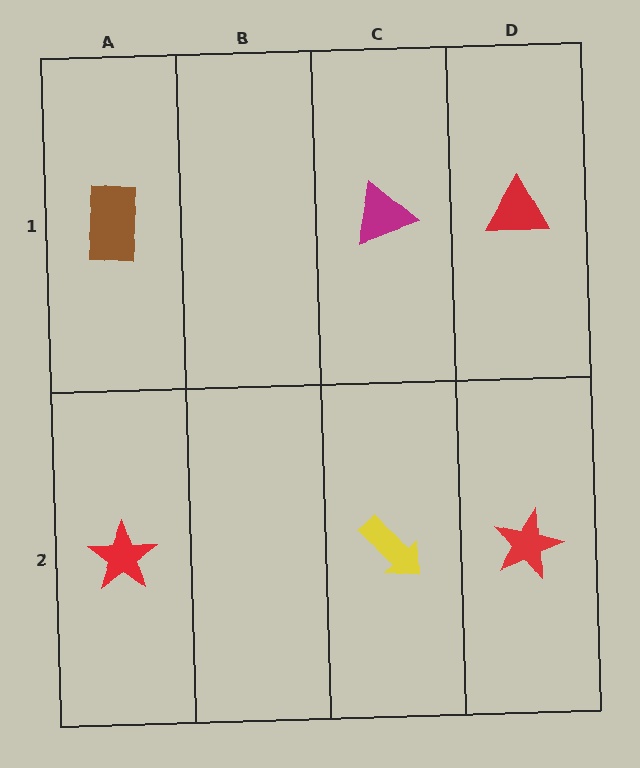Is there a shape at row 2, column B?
No, that cell is empty.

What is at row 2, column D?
A red star.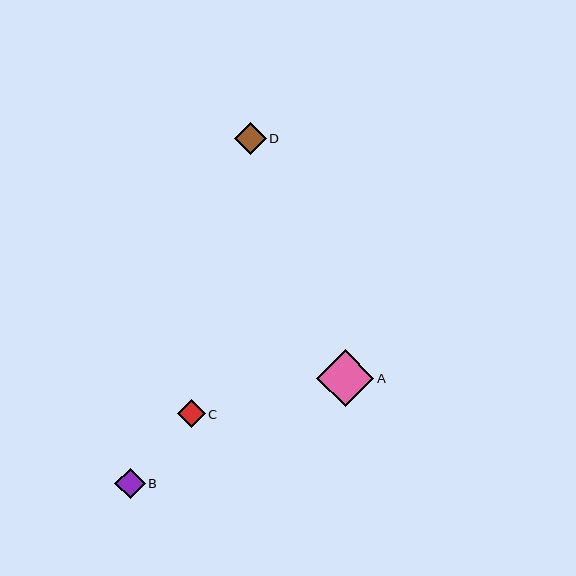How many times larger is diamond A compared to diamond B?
Diamond A is approximately 1.9 times the size of diamond B.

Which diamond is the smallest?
Diamond C is the smallest with a size of approximately 27 pixels.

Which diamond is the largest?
Diamond A is the largest with a size of approximately 57 pixels.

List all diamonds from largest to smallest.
From largest to smallest: A, D, B, C.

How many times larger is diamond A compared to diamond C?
Diamond A is approximately 2.1 times the size of diamond C.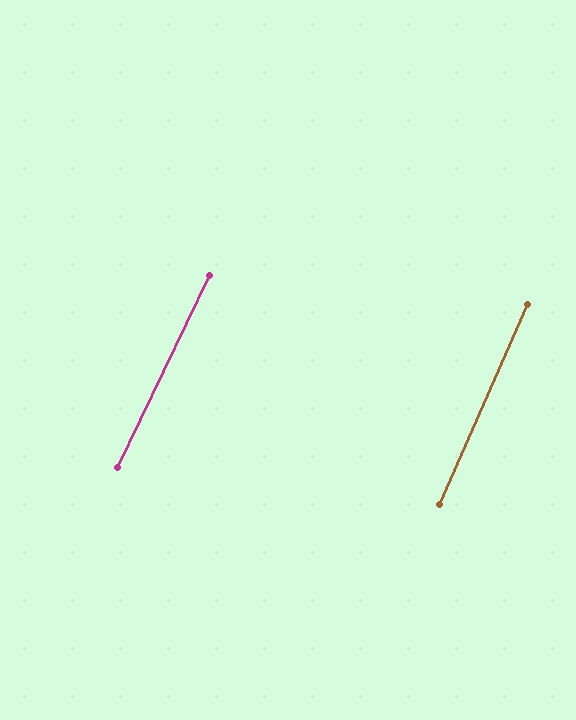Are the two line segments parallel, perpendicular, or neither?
Parallel — their directions differ by only 1.9°.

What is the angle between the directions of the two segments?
Approximately 2 degrees.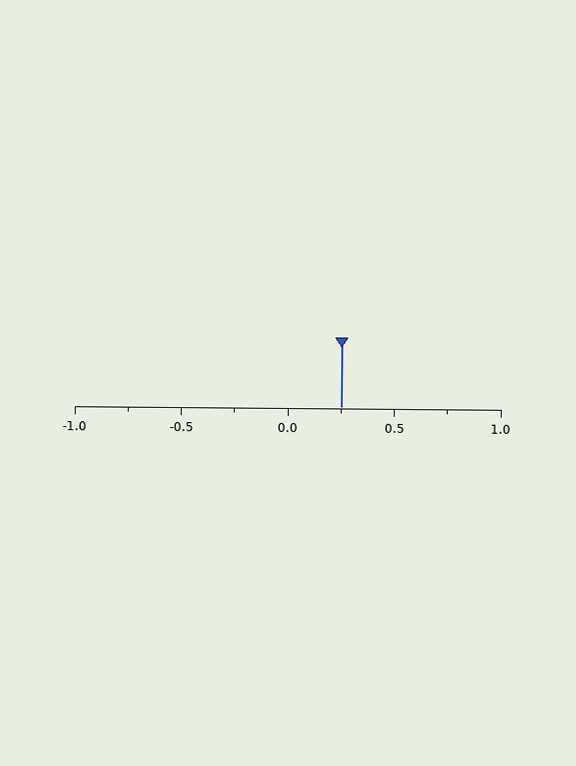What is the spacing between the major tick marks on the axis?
The major ticks are spaced 0.5 apart.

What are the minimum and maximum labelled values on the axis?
The axis runs from -1.0 to 1.0.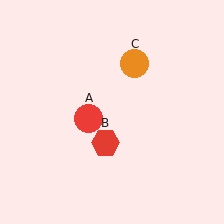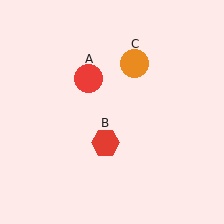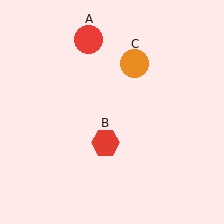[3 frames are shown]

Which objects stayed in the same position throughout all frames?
Red hexagon (object B) and orange circle (object C) remained stationary.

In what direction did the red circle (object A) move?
The red circle (object A) moved up.